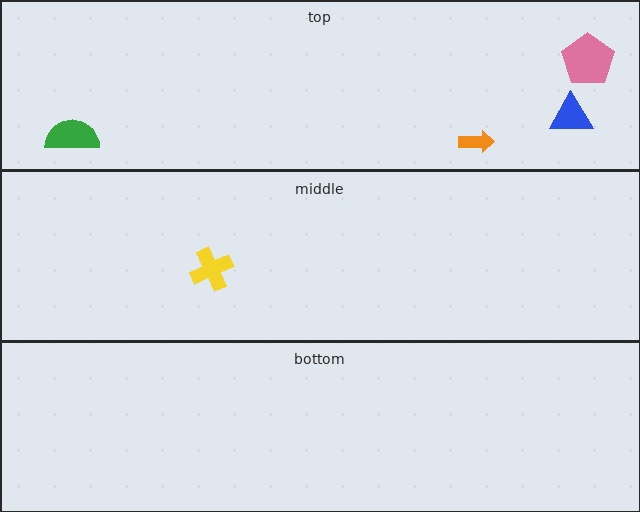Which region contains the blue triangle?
The top region.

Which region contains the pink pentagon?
The top region.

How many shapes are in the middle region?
1.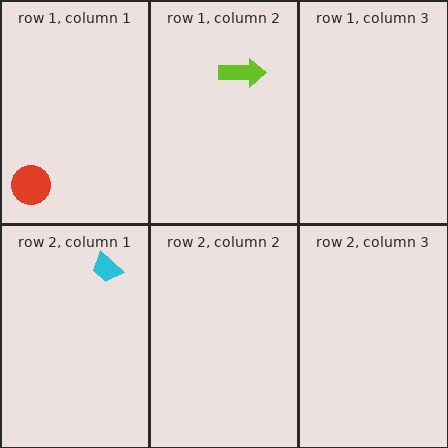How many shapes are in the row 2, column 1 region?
1.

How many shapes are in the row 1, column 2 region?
1.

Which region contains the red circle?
The row 1, column 1 region.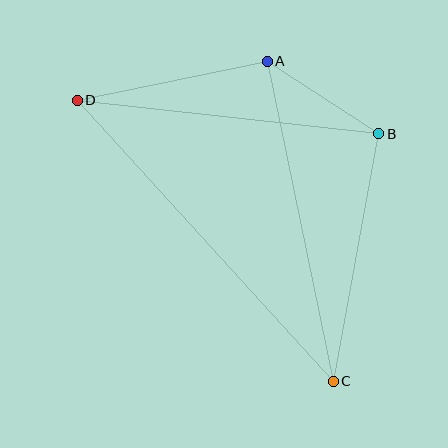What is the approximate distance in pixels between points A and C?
The distance between A and C is approximately 327 pixels.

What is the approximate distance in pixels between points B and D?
The distance between B and D is approximately 303 pixels.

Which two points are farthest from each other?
Points C and D are farthest from each other.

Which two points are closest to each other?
Points A and B are closest to each other.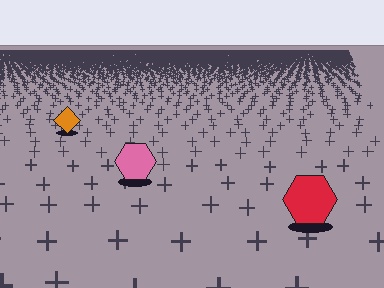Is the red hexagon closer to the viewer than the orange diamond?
Yes. The red hexagon is closer — you can tell from the texture gradient: the ground texture is coarser near it.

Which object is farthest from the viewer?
The orange diamond is farthest from the viewer. It appears smaller and the ground texture around it is denser.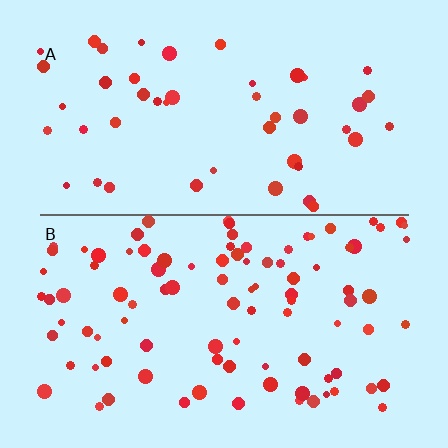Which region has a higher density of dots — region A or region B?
B (the bottom).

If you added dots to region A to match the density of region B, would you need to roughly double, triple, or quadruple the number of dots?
Approximately double.